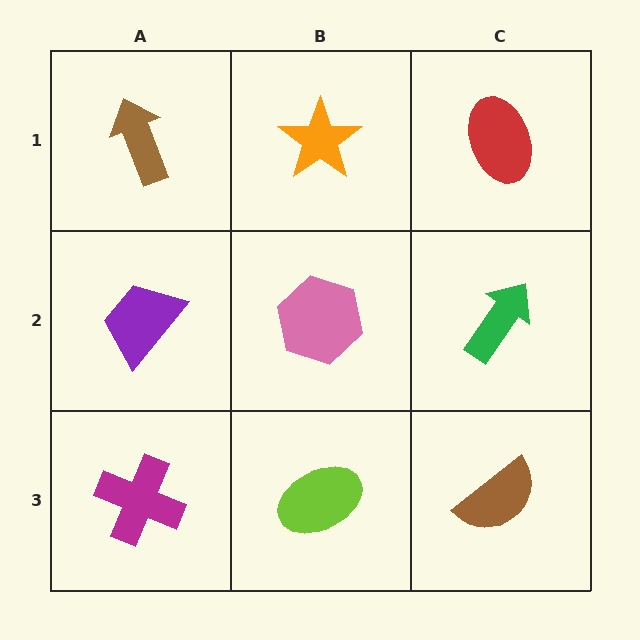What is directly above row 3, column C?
A green arrow.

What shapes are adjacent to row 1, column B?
A pink hexagon (row 2, column B), a brown arrow (row 1, column A), a red ellipse (row 1, column C).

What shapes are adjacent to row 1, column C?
A green arrow (row 2, column C), an orange star (row 1, column B).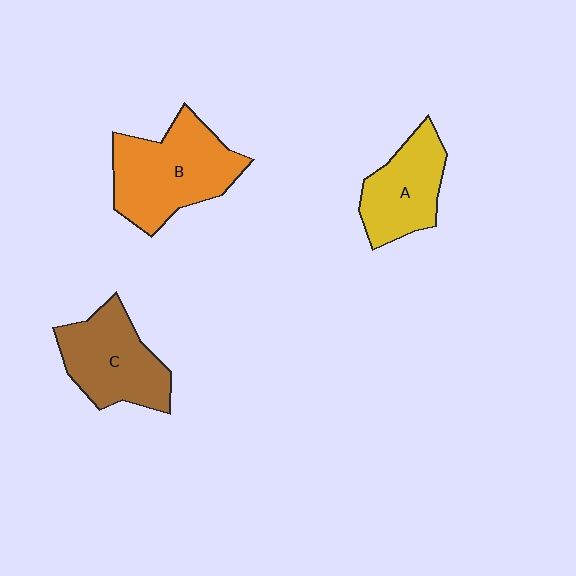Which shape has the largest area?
Shape B (orange).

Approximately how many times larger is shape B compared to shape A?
Approximately 1.4 times.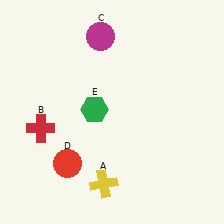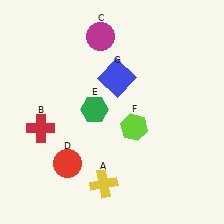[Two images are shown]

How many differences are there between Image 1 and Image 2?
There are 2 differences between the two images.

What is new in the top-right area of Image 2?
A blue square (G) was added in the top-right area of Image 2.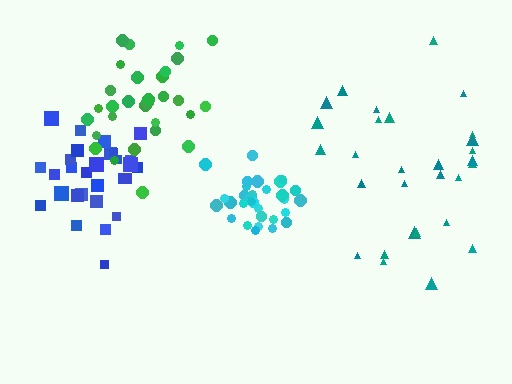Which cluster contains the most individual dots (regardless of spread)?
Cyan (33).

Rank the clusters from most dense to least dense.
cyan, blue, green, teal.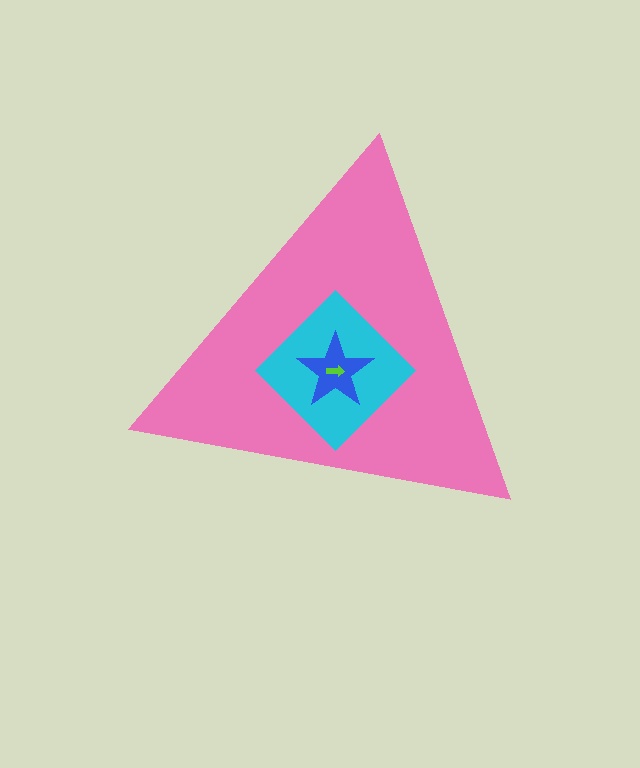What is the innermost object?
The lime arrow.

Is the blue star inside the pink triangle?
Yes.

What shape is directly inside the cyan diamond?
The blue star.